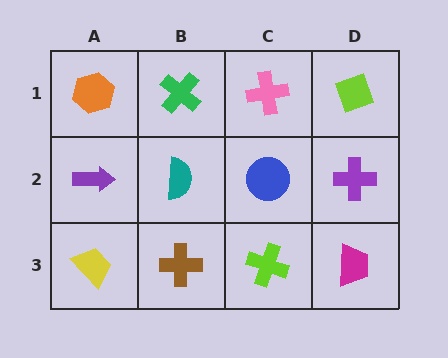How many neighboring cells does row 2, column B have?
4.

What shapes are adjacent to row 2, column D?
A lime diamond (row 1, column D), a magenta trapezoid (row 3, column D), a blue circle (row 2, column C).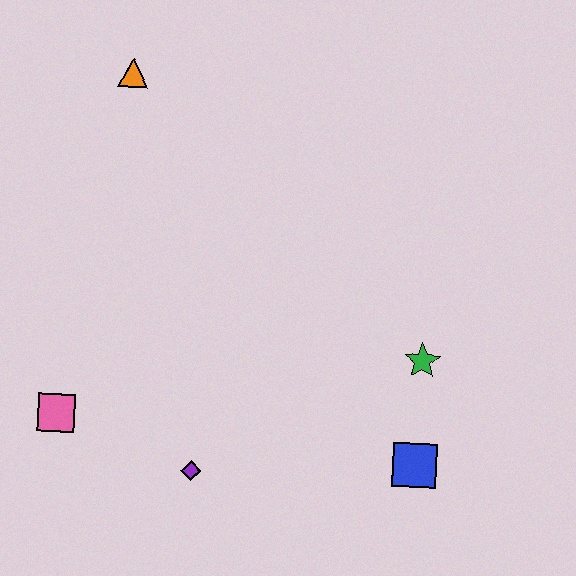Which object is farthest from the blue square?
The orange triangle is farthest from the blue square.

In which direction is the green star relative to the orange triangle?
The green star is to the right of the orange triangle.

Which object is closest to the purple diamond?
The pink square is closest to the purple diamond.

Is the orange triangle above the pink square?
Yes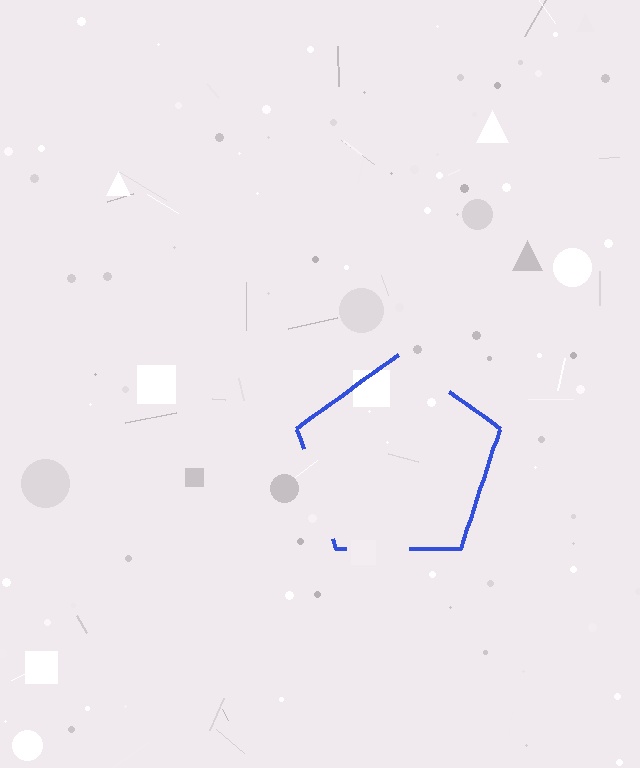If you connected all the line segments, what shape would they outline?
They would outline a pentagon.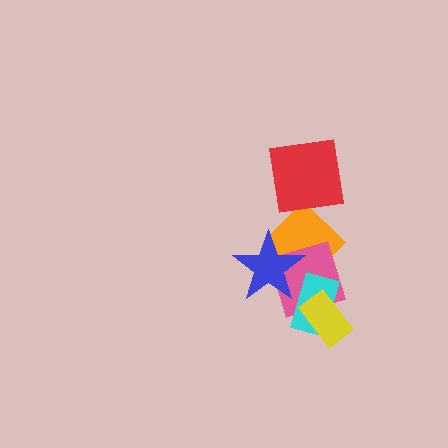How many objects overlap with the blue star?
3 objects overlap with the blue star.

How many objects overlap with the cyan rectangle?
4 objects overlap with the cyan rectangle.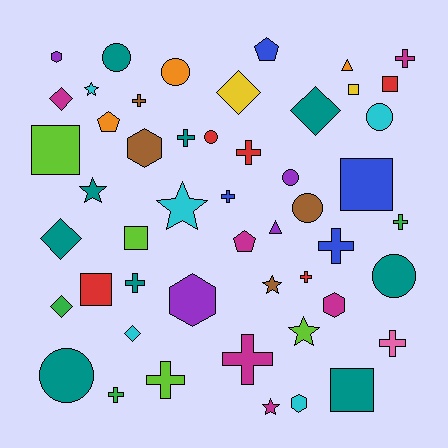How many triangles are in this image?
There are 2 triangles.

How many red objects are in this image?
There are 5 red objects.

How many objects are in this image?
There are 50 objects.